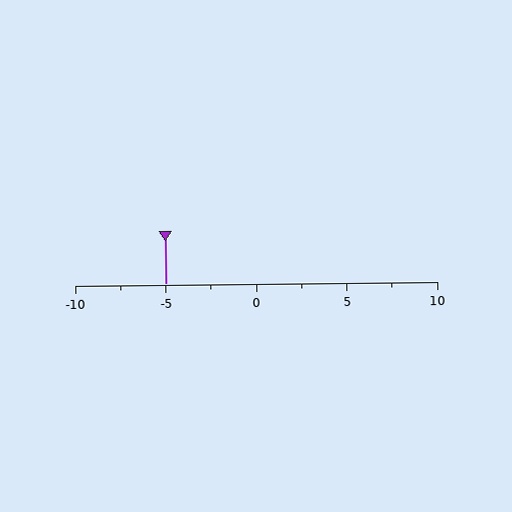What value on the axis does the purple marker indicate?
The marker indicates approximately -5.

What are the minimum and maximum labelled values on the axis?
The axis runs from -10 to 10.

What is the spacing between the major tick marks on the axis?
The major ticks are spaced 5 apart.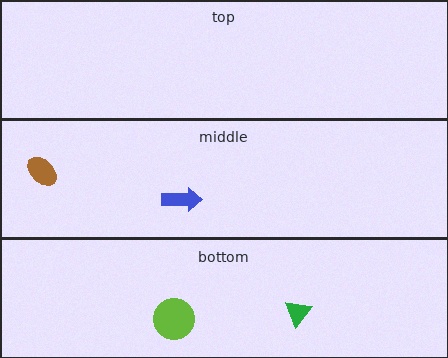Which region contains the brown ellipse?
The middle region.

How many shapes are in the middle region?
2.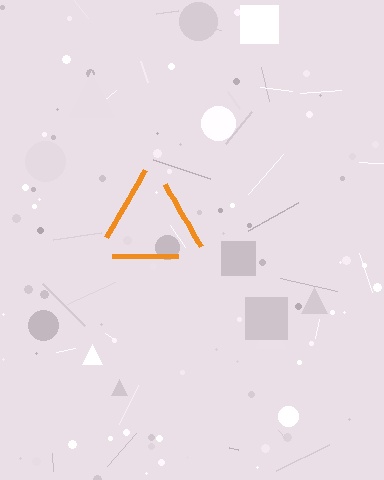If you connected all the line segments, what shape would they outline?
They would outline a triangle.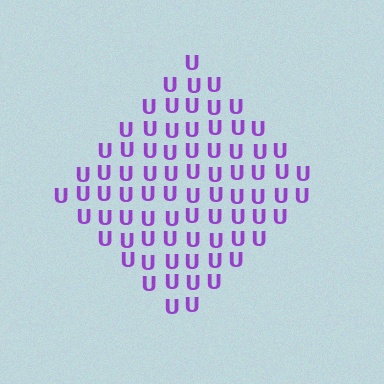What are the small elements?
The small elements are letter U's.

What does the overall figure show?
The overall figure shows a diamond.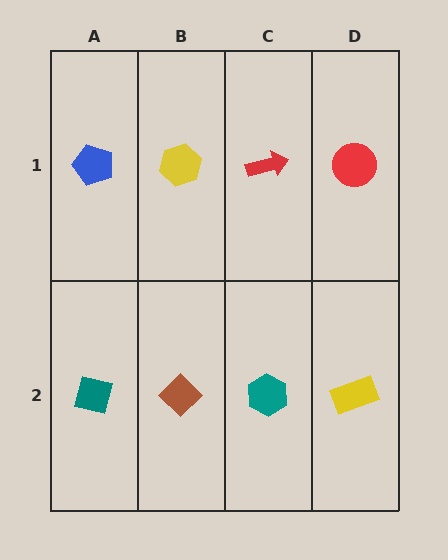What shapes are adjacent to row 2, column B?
A yellow hexagon (row 1, column B), a teal square (row 2, column A), a teal hexagon (row 2, column C).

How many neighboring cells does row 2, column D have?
2.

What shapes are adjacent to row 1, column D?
A yellow rectangle (row 2, column D), a red arrow (row 1, column C).